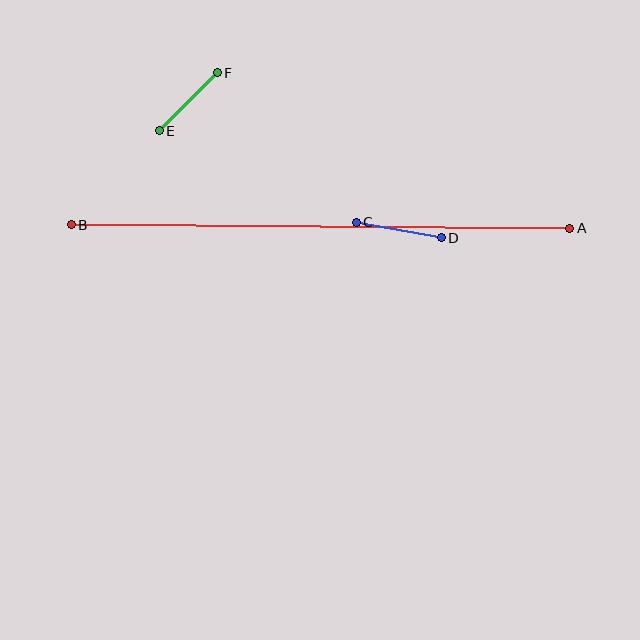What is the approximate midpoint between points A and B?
The midpoint is at approximately (320, 226) pixels.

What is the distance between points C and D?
The distance is approximately 86 pixels.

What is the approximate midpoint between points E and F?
The midpoint is at approximately (188, 102) pixels.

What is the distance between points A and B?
The distance is approximately 498 pixels.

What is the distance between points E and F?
The distance is approximately 82 pixels.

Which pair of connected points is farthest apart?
Points A and B are farthest apart.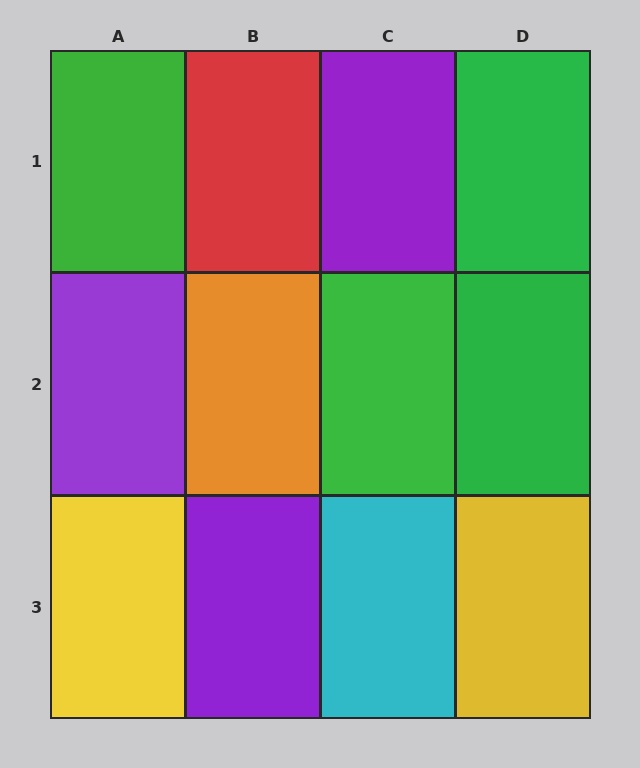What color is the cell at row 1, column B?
Red.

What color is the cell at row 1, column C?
Purple.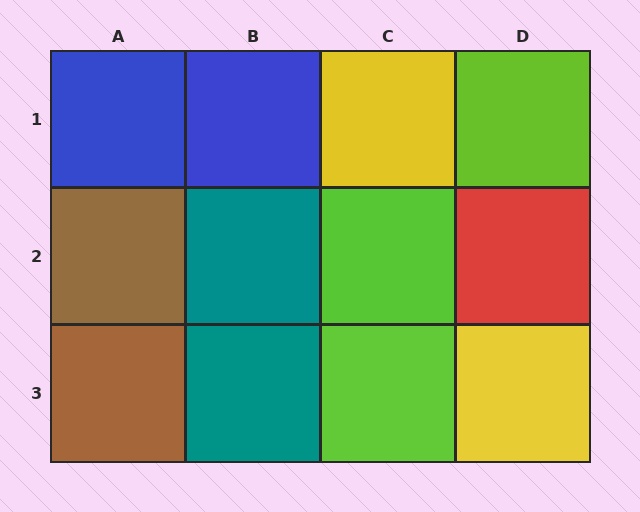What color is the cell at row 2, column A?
Brown.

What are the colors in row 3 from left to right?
Brown, teal, lime, yellow.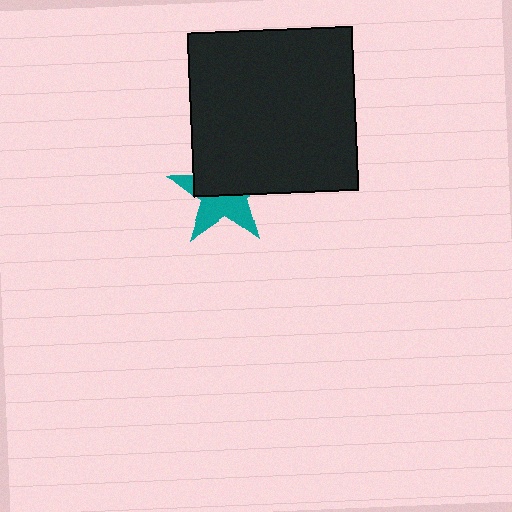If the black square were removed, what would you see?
You would see the complete teal star.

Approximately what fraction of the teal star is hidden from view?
Roughly 54% of the teal star is hidden behind the black square.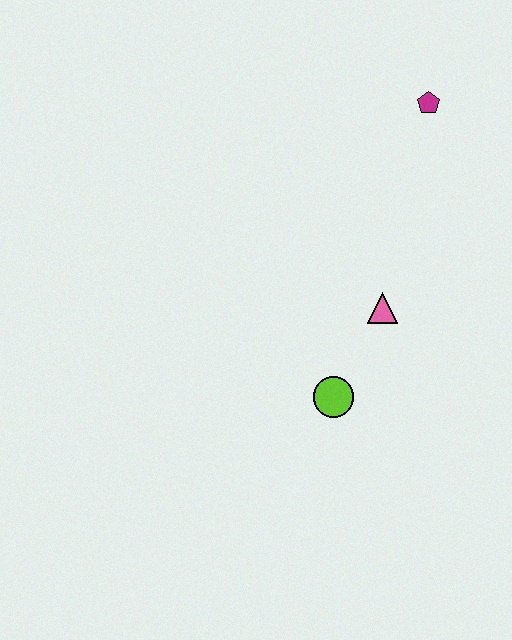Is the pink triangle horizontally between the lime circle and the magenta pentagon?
Yes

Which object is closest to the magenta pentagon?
The pink triangle is closest to the magenta pentagon.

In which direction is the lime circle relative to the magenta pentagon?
The lime circle is below the magenta pentagon.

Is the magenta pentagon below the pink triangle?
No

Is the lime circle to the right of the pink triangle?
No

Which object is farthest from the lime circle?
The magenta pentagon is farthest from the lime circle.